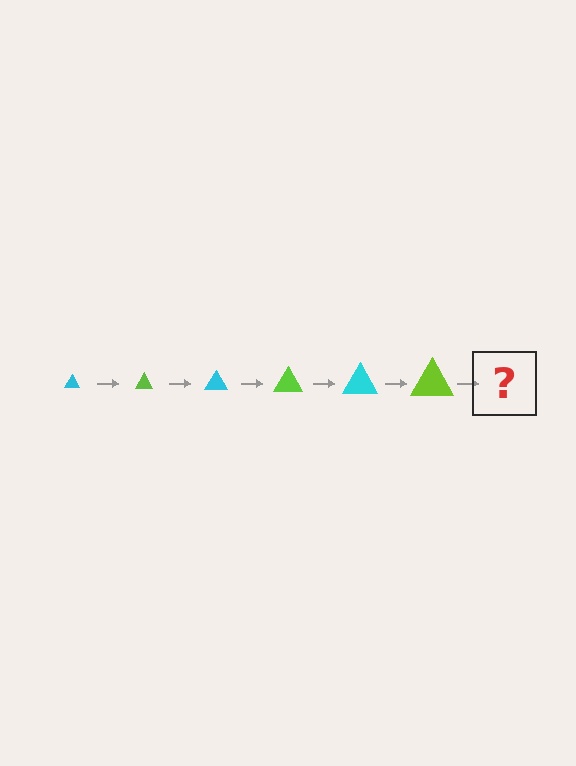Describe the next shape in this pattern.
It should be a cyan triangle, larger than the previous one.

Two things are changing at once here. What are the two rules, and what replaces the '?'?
The two rules are that the triangle grows larger each step and the color cycles through cyan and lime. The '?' should be a cyan triangle, larger than the previous one.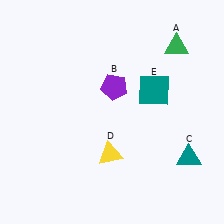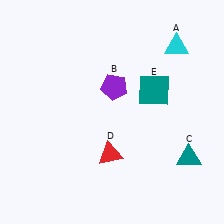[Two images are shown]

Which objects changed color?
A changed from green to cyan. D changed from yellow to red.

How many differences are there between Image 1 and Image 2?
There are 2 differences between the two images.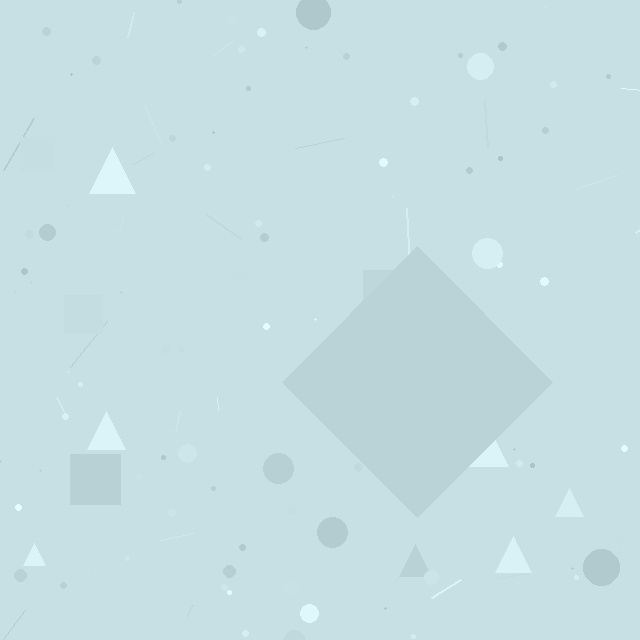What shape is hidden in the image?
A diamond is hidden in the image.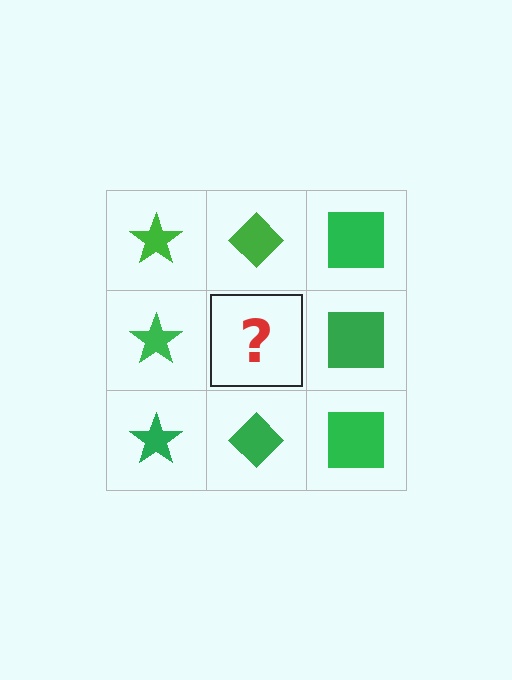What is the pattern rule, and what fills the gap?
The rule is that each column has a consistent shape. The gap should be filled with a green diamond.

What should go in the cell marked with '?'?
The missing cell should contain a green diamond.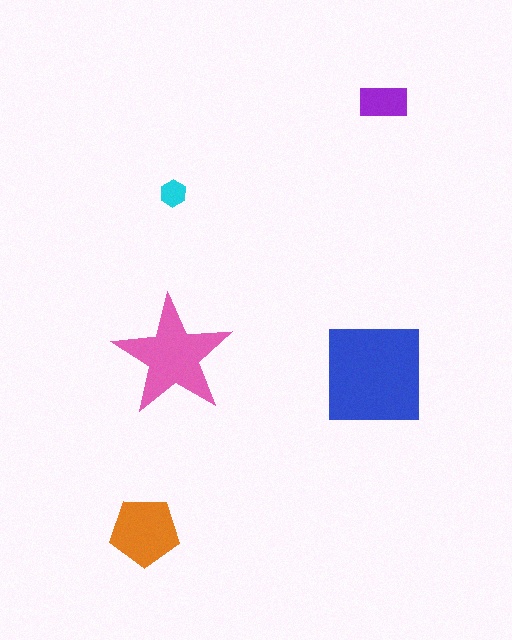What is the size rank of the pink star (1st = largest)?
2nd.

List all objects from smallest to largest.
The cyan hexagon, the purple rectangle, the orange pentagon, the pink star, the blue square.